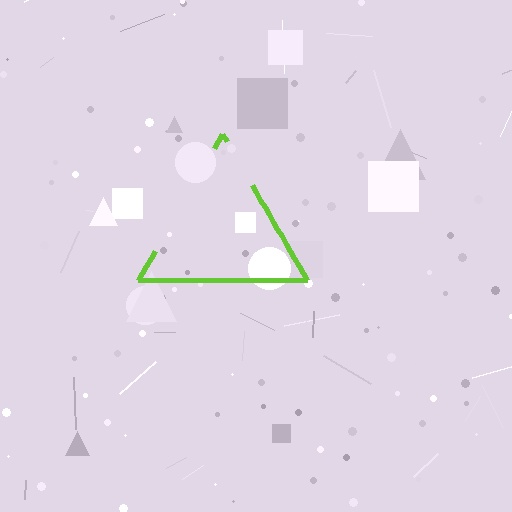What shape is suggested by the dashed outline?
The dashed outline suggests a triangle.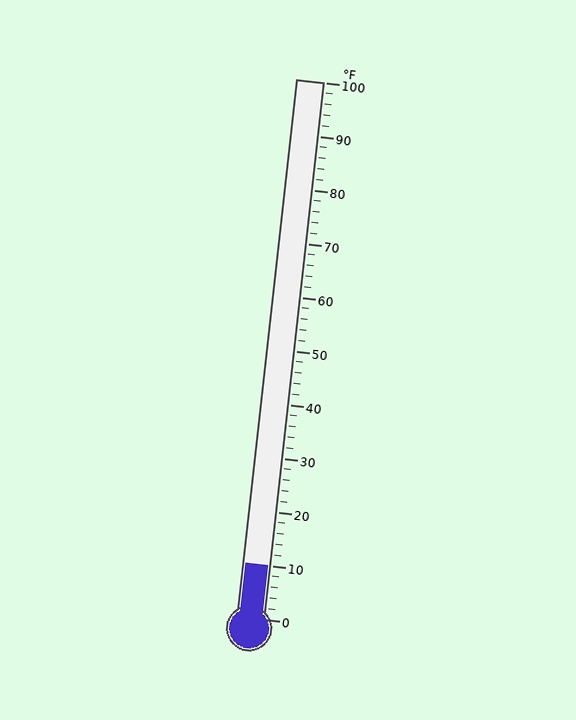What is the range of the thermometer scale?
The thermometer scale ranges from 0°F to 100°F.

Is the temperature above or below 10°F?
The temperature is at 10°F.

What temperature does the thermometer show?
The thermometer shows approximately 10°F.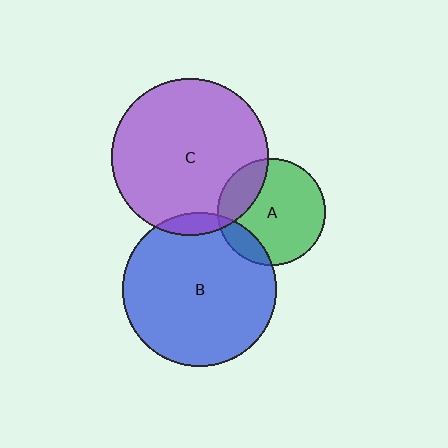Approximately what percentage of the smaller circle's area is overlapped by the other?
Approximately 15%.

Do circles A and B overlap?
Yes.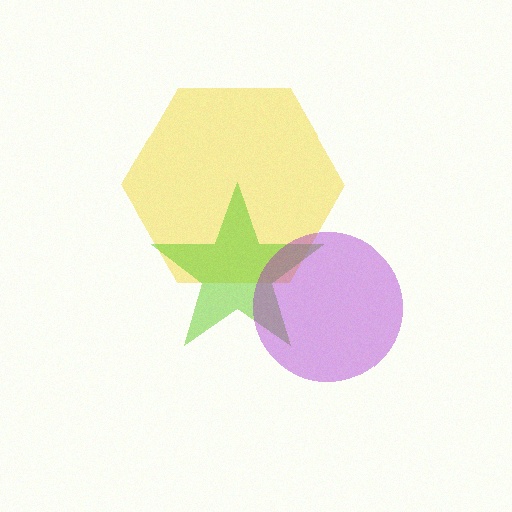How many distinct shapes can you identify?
There are 3 distinct shapes: a yellow hexagon, a lime star, a purple circle.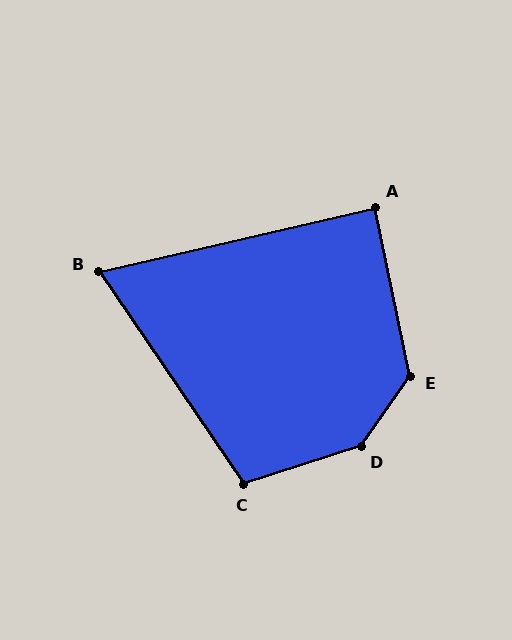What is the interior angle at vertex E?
Approximately 133 degrees (obtuse).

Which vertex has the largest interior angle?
D, at approximately 143 degrees.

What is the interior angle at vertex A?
Approximately 89 degrees (approximately right).